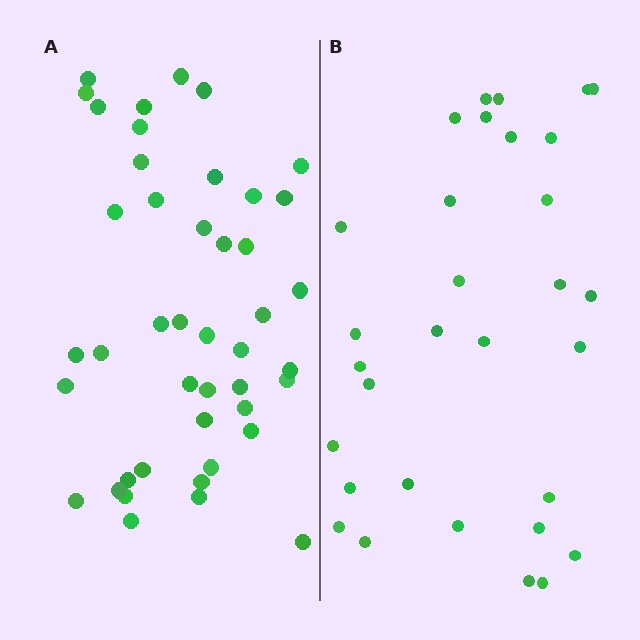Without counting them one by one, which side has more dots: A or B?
Region A (the left region) has more dots.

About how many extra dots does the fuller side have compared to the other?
Region A has approximately 15 more dots than region B.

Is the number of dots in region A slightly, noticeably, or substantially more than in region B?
Region A has noticeably more, but not dramatically so. The ratio is roughly 1.4 to 1.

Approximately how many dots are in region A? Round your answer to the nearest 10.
About 40 dots. (The exact count is 44, which rounds to 40.)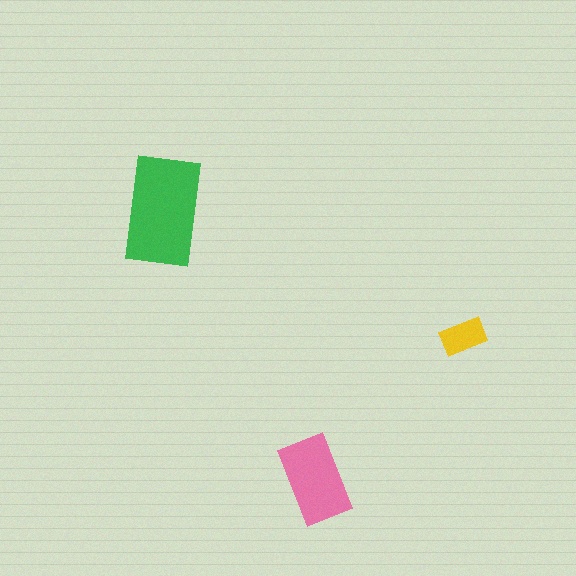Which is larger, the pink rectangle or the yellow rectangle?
The pink one.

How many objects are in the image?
There are 3 objects in the image.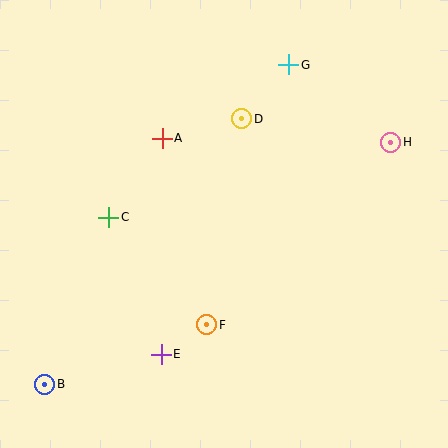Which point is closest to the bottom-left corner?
Point B is closest to the bottom-left corner.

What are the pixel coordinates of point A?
Point A is at (162, 138).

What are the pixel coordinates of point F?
Point F is at (207, 325).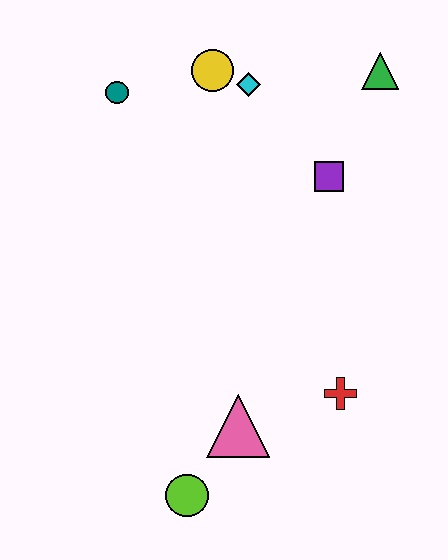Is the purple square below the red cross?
No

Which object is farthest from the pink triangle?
The green triangle is farthest from the pink triangle.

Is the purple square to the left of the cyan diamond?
No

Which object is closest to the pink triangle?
The lime circle is closest to the pink triangle.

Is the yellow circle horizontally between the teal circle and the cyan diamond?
Yes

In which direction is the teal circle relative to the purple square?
The teal circle is to the left of the purple square.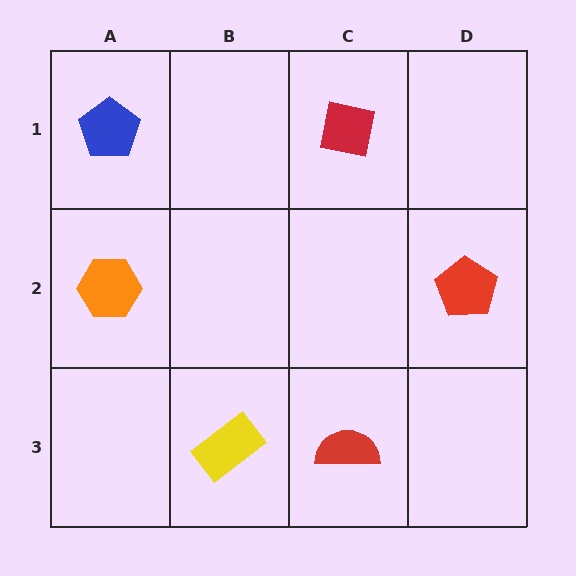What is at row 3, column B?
A yellow rectangle.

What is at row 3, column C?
A red semicircle.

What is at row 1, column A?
A blue pentagon.